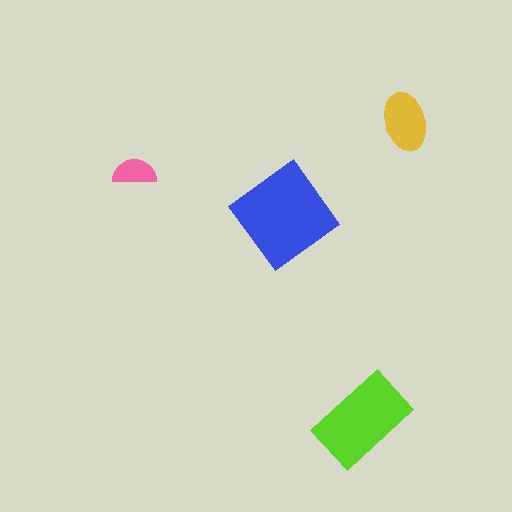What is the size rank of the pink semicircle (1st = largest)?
4th.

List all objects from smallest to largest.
The pink semicircle, the yellow ellipse, the lime rectangle, the blue diamond.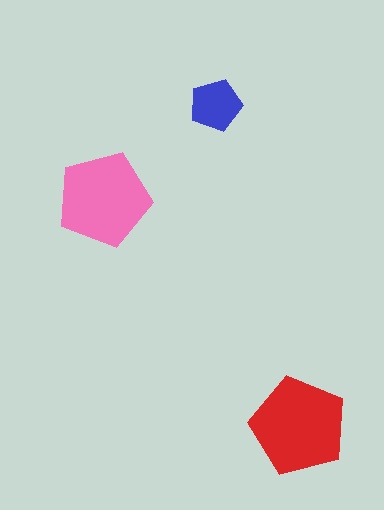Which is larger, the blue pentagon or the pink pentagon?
The pink one.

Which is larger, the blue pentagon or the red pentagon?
The red one.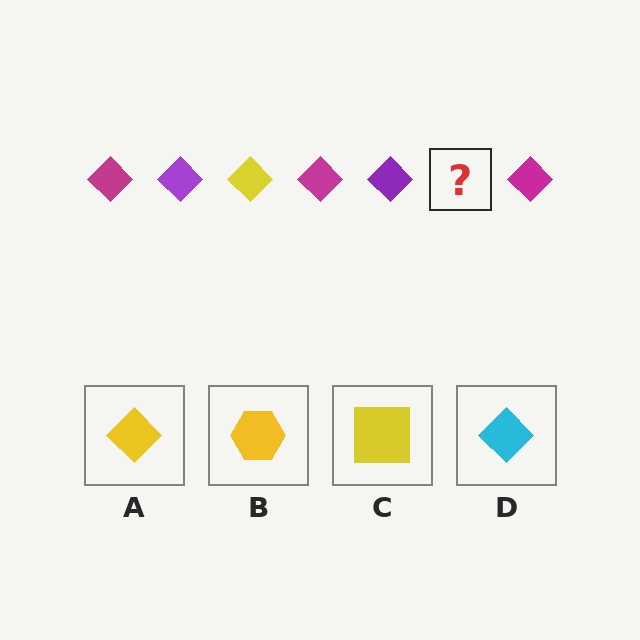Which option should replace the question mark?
Option A.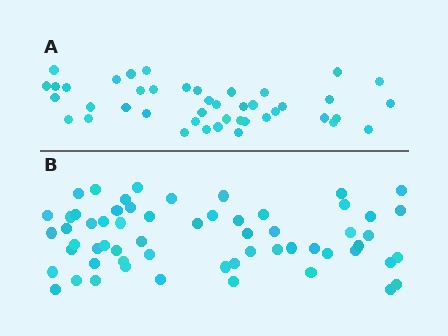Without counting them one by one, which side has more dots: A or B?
Region B (the bottom region) has more dots.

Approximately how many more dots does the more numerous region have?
Region B has approximately 15 more dots than region A.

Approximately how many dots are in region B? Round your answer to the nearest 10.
About 60 dots.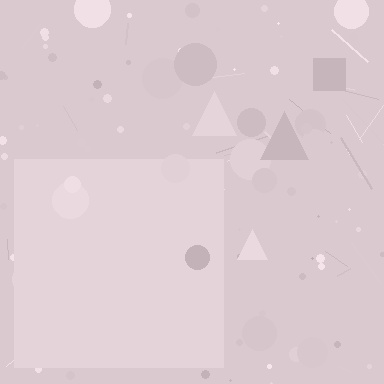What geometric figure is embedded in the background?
A square is embedded in the background.